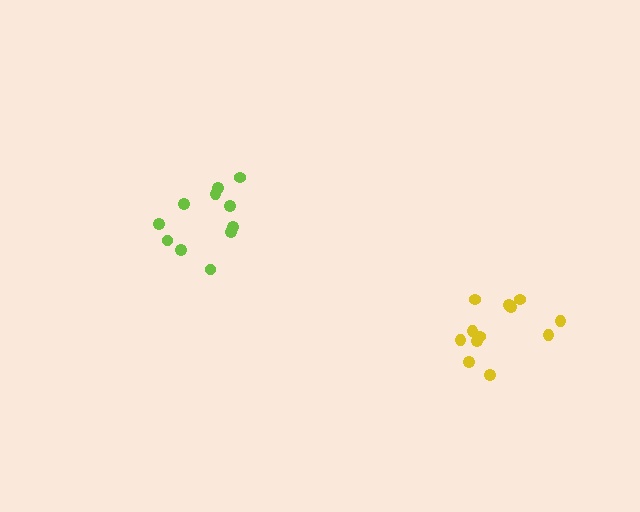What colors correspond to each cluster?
The clusters are colored: lime, yellow.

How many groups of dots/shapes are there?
There are 2 groups.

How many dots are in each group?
Group 1: 11 dots, Group 2: 12 dots (23 total).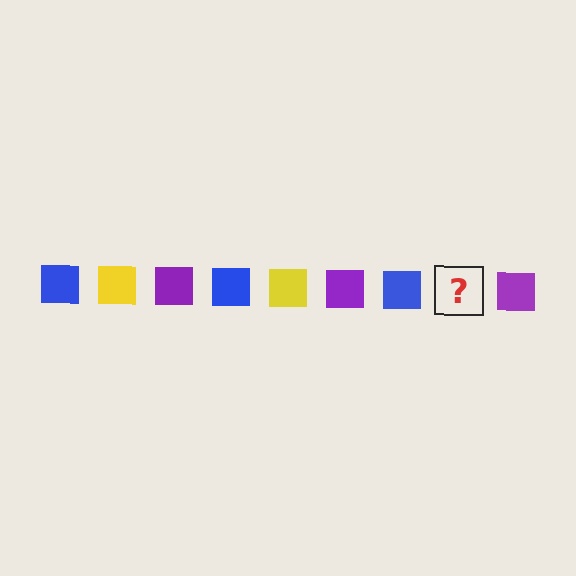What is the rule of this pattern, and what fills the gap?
The rule is that the pattern cycles through blue, yellow, purple squares. The gap should be filled with a yellow square.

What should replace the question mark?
The question mark should be replaced with a yellow square.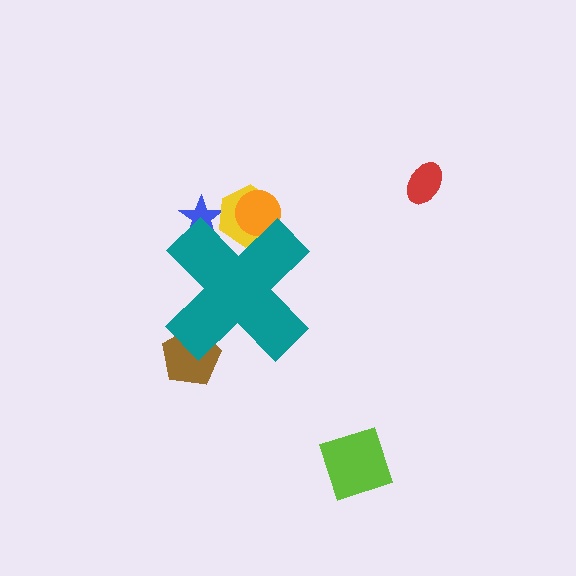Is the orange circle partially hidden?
Yes, the orange circle is partially hidden behind the teal cross.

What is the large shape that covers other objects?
A teal cross.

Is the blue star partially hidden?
Yes, the blue star is partially hidden behind the teal cross.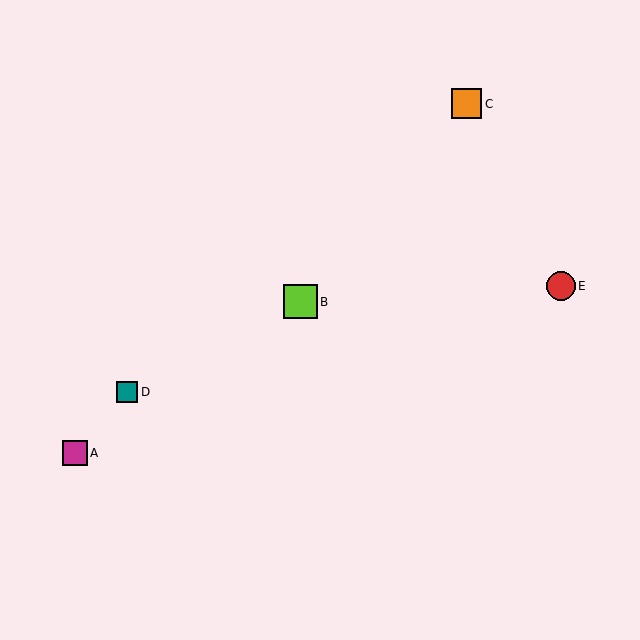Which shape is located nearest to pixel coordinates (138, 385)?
The teal square (labeled D) at (127, 392) is nearest to that location.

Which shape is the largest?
The lime square (labeled B) is the largest.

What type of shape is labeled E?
Shape E is a red circle.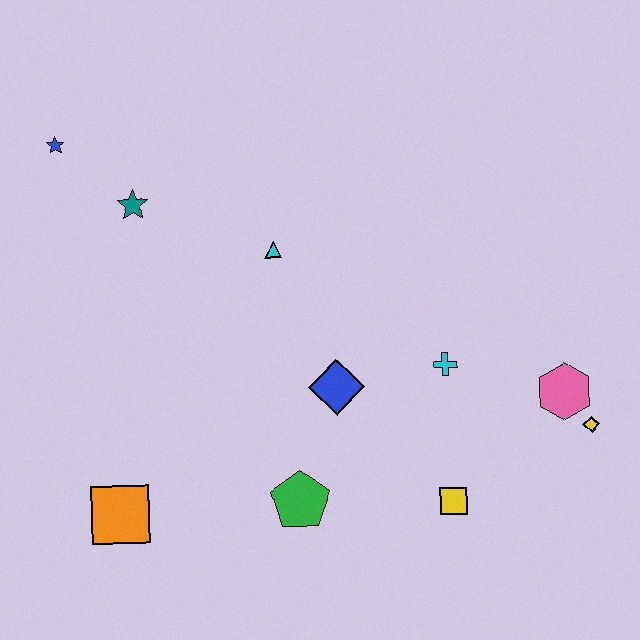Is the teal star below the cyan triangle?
No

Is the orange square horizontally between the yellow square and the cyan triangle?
No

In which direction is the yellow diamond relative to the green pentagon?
The yellow diamond is to the right of the green pentagon.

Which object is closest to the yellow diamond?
The pink hexagon is closest to the yellow diamond.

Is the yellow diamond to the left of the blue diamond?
No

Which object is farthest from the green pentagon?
The blue star is farthest from the green pentagon.